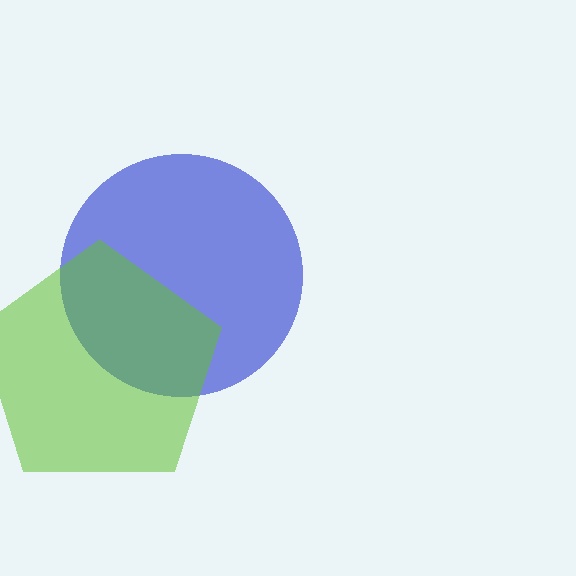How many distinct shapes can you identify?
There are 2 distinct shapes: a blue circle, a lime pentagon.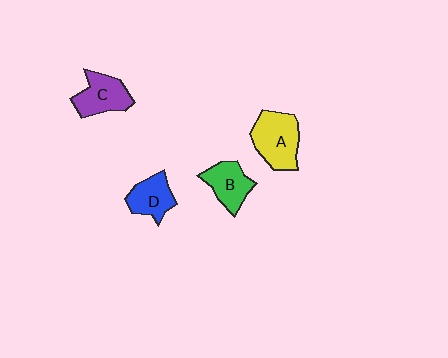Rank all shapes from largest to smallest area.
From largest to smallest: A (yellow), C (purple), B (green), D (blue).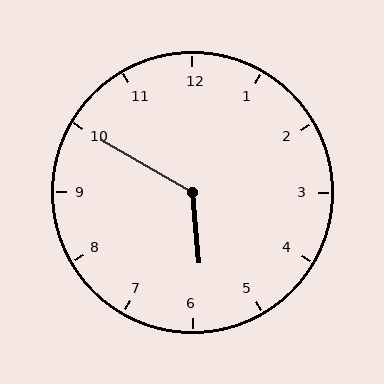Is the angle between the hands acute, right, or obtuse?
It is obtuse.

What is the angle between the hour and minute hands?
Approximately 125 degrees.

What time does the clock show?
5:50.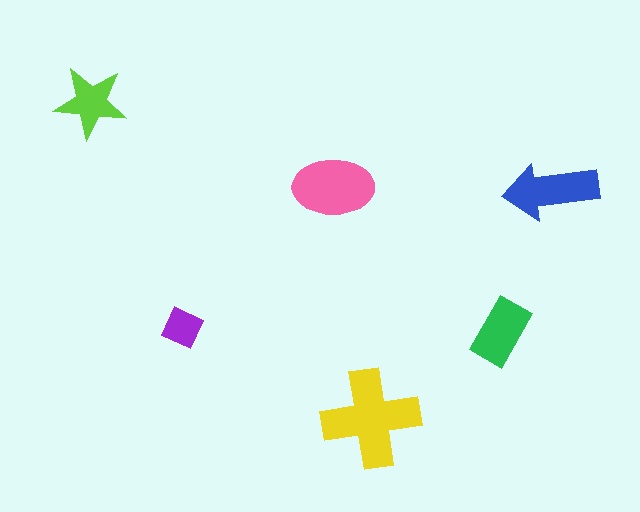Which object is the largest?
The yellow cross.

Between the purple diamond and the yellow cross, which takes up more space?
The yellow cross.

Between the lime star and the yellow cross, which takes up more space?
The yellow cross.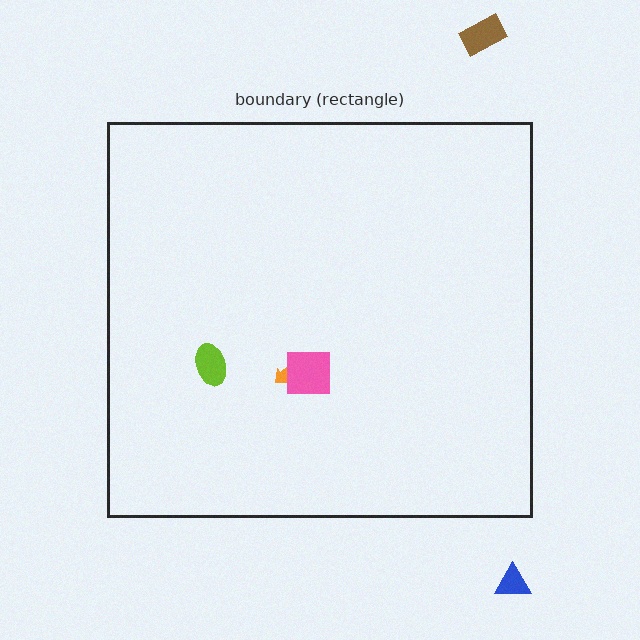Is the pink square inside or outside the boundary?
Inside.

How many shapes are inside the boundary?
3 inside, 2 outside.